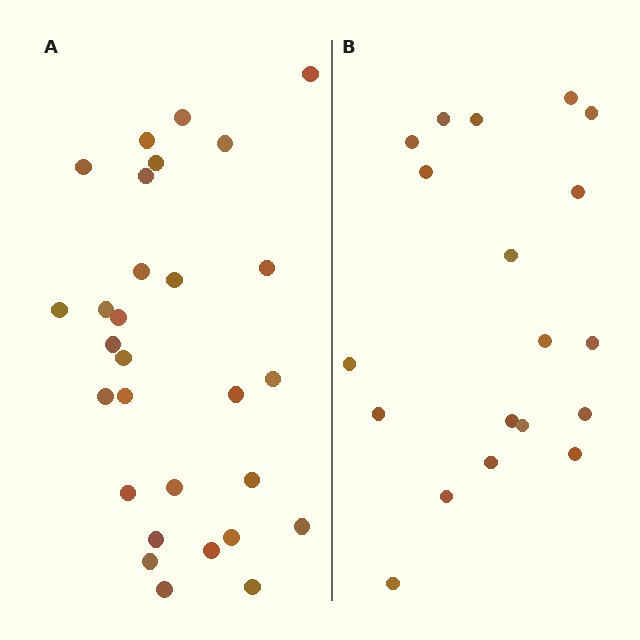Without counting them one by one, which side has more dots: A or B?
Region A (the left region) has more dots.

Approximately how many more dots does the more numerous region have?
Region A has roughly 10 or so more dots than region B.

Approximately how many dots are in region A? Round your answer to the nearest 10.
About 30 dots. (The exact count is 29, which rounds to 30.)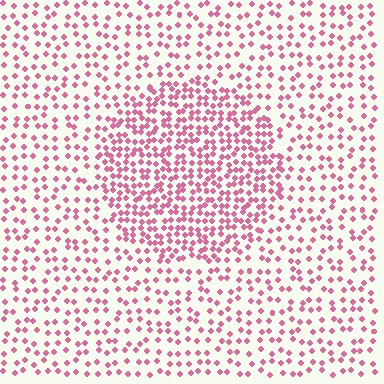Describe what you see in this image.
The image contains small pink elements arranged at two different densities. A circle-shaped region is visible where the elements are more densely packed than the surrounding area.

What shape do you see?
I see a circle.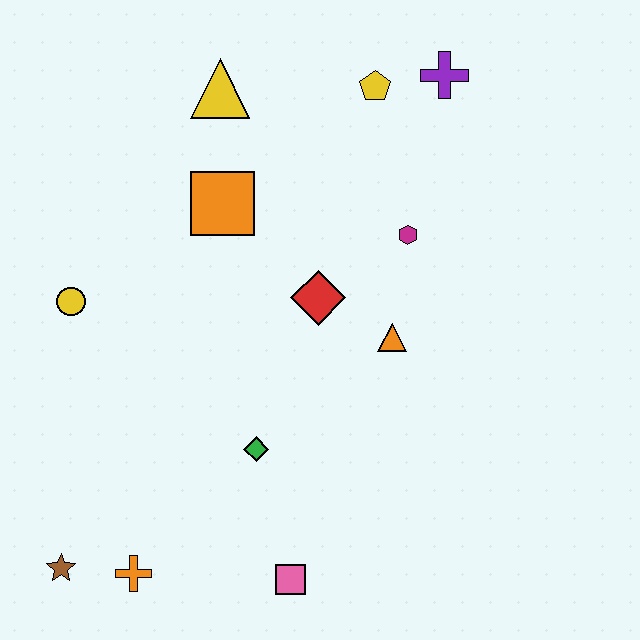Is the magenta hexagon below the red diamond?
No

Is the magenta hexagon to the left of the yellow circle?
No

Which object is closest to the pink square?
The green diamond is closest to the pink square.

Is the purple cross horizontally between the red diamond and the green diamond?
No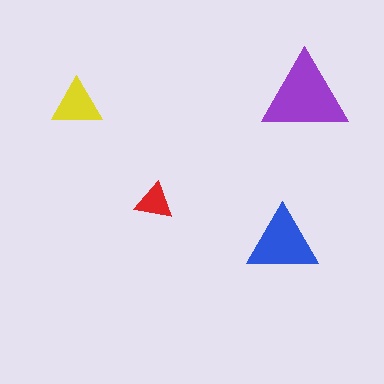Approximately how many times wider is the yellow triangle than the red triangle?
About 1.5 times wider.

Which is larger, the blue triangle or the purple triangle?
The purple one.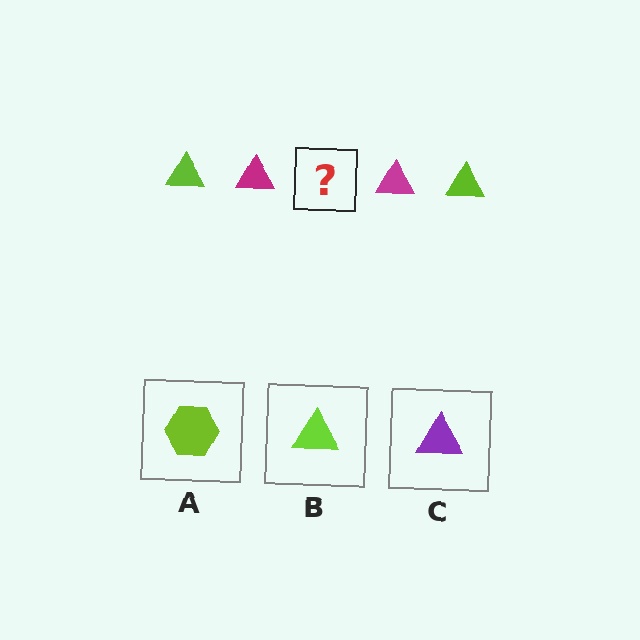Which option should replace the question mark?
Option B.